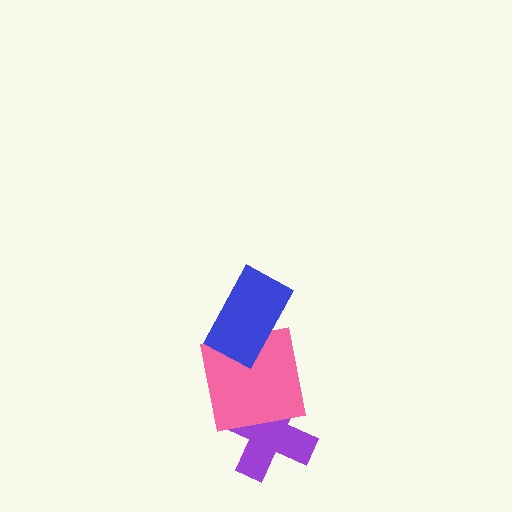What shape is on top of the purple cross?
The pink square is on top of the purple cross.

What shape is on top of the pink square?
The blue rectangle is on top of the pink square.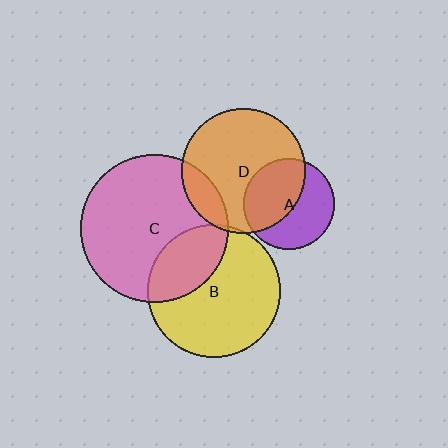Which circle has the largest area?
Circle C (pink).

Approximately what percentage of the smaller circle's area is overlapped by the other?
Approximately 30%.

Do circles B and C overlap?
Yes.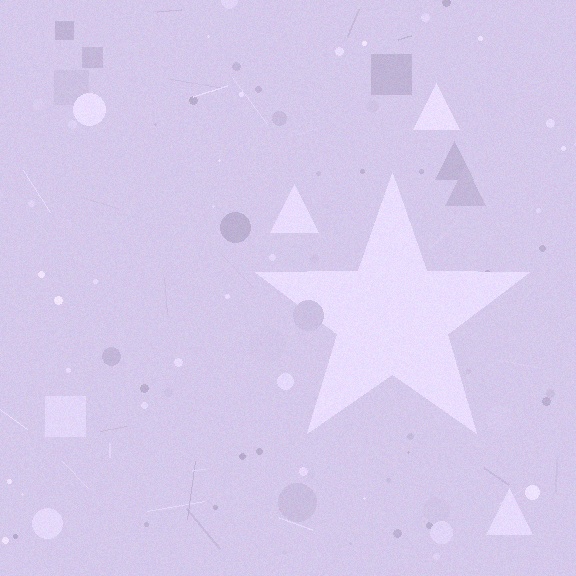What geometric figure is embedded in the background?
A star is embedded in the background.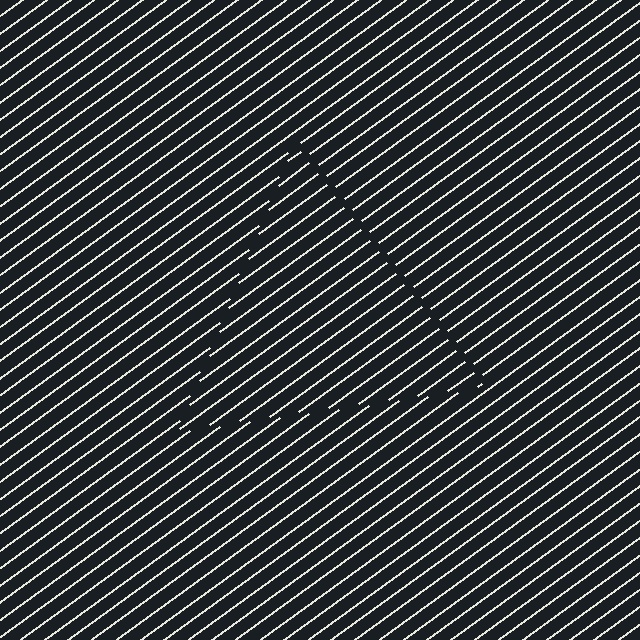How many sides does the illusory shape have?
3 sides — the line-ends trace a triangle.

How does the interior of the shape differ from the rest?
The interior of the shape contains the same grating, shifted by half a period — the contour is defined by the phase discontinuity where line-ends from the inner and outer gratings abut.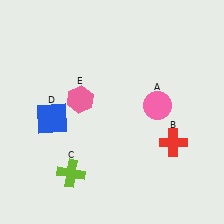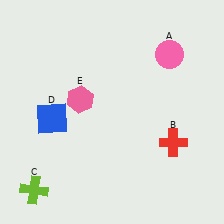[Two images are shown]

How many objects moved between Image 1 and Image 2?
2 objects moved between the two images.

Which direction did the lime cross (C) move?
The lime cross (C) moved left.